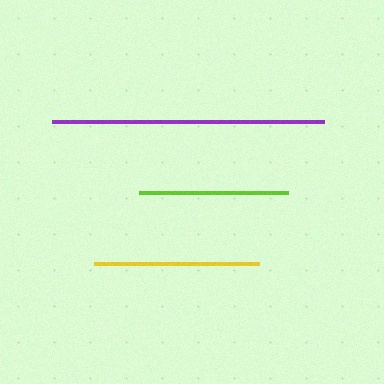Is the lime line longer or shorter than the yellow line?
The yellow line is longer than the lime line.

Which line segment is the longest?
The purple line is the longest at approximately 272 pixels.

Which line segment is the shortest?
The lime line is the shortest at approximately 149 pixels.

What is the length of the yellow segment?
The yellow segment is approximately 165 pixels long.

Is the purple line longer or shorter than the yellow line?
The purple line is longer than the yellow line.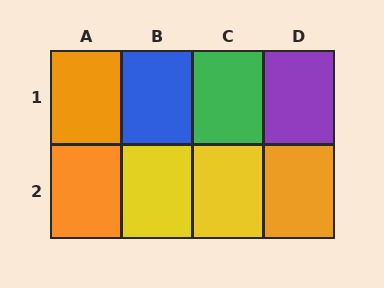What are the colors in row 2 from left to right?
Orange, yellow, yellow, orange.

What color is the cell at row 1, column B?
Blue.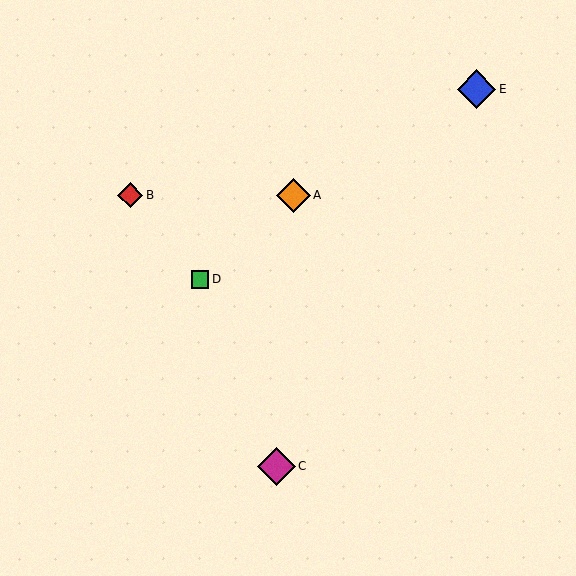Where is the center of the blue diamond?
The center of the blue diamond is at (477, 89).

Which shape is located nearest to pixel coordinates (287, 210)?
The orange diamond (labeled A) at (293, 195) is nearest to that location.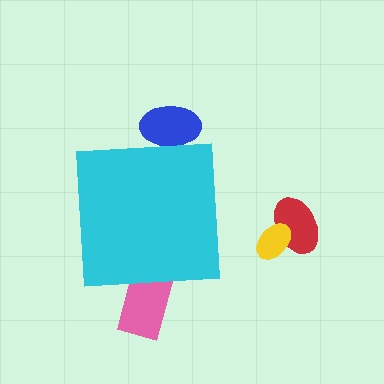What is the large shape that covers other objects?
A cyan square.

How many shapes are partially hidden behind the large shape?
2 shapes are partially hidden.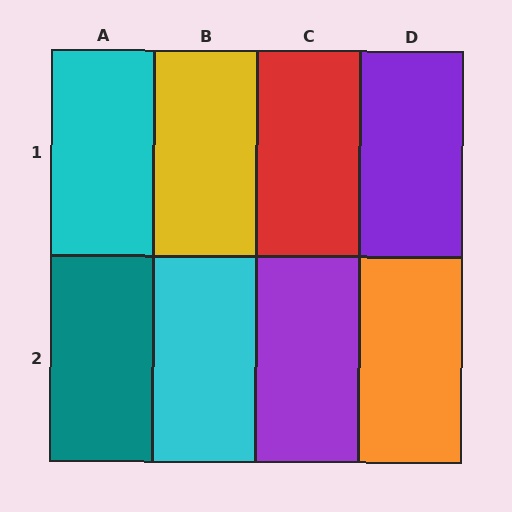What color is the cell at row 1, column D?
Purple.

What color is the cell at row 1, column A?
Cyan.